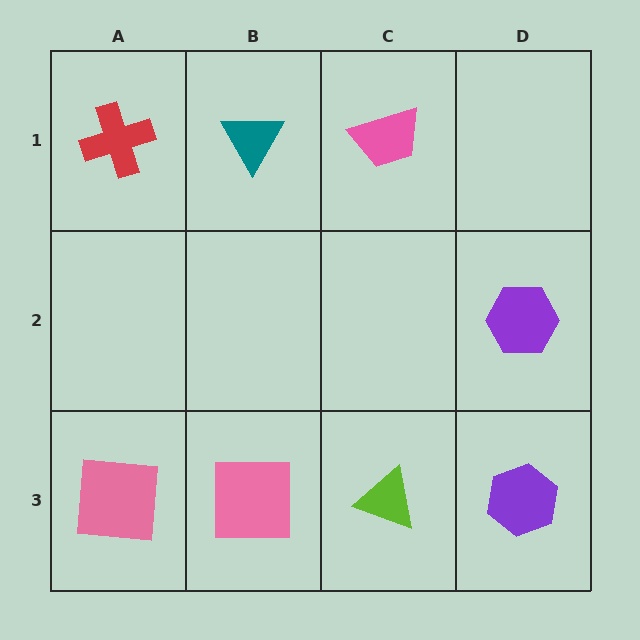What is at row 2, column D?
A purple hexagon.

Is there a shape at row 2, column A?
No, that cell is empty.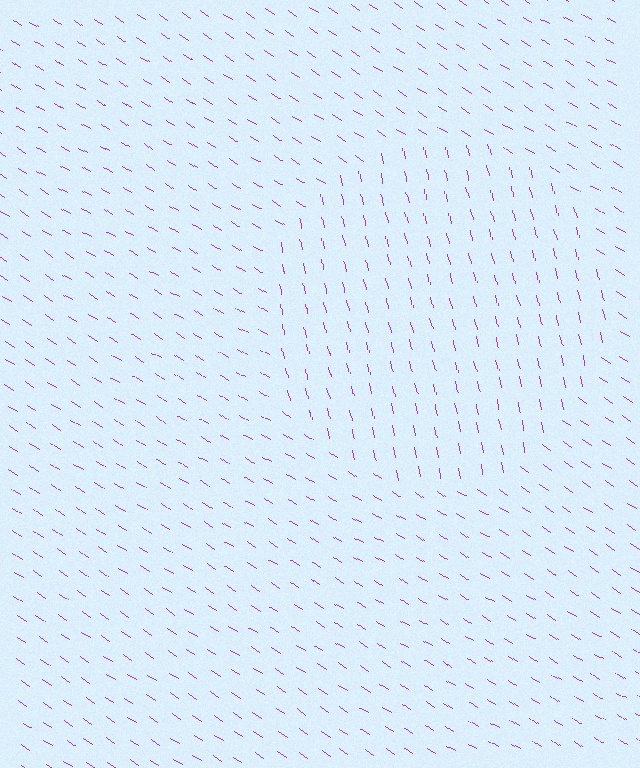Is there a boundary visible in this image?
Yes, there is a texture boundary formed by a change in line orientation.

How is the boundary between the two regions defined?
The boundary is defined purely by a change in line orientation (approximately 45 degrees difference). All lines are the same color and thickness.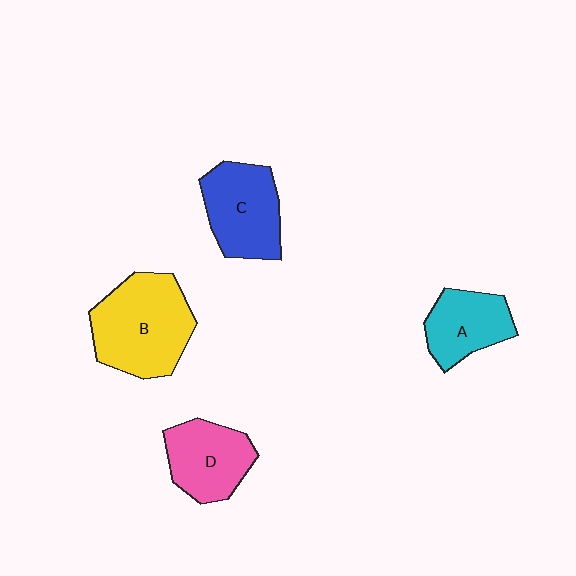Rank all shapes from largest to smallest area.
From largest to smallest: B (yellow), C (blue), D (pink), A (cyan).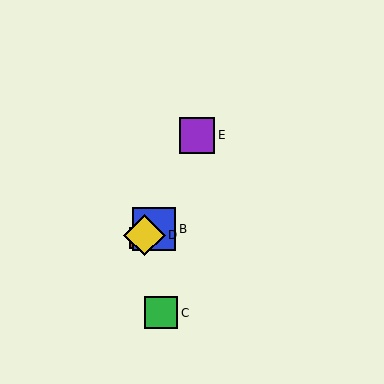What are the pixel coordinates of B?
Object B is at (154, 229).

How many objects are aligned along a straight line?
3 objects (A, B, D) are aligned along a straight line.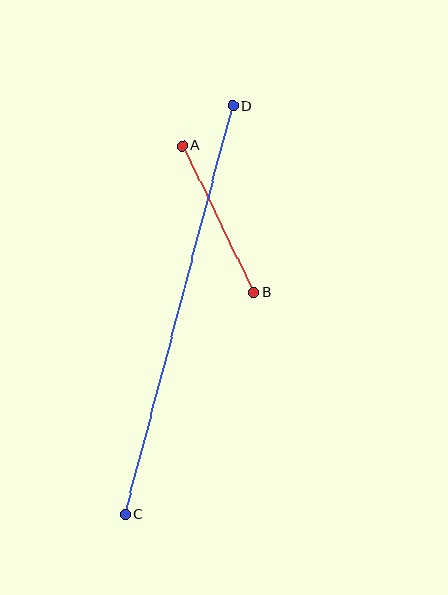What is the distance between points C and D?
The distance is approximately 423 pixels.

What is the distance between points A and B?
The distance is approximately 163 pixels.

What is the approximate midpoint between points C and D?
The midpoint is at approximately (179, 310) pixels.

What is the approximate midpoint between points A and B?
The midpoint is at approximately (218, 219) pixels.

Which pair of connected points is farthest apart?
Points C and D are farthest apart.